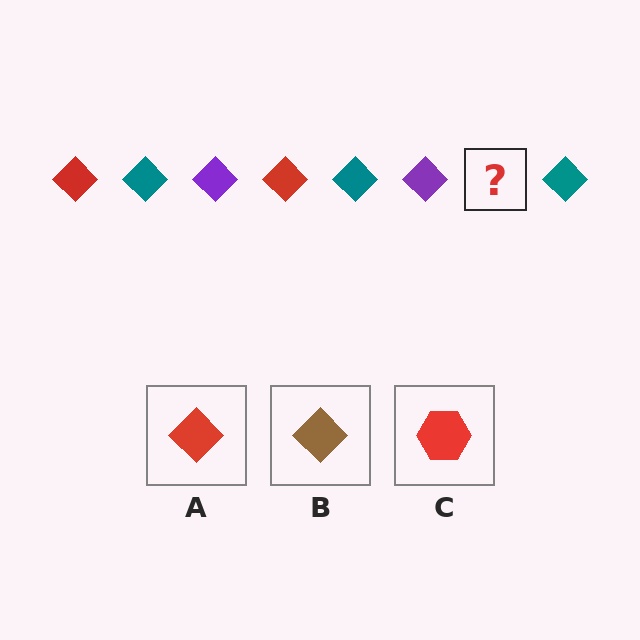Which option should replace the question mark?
Option A.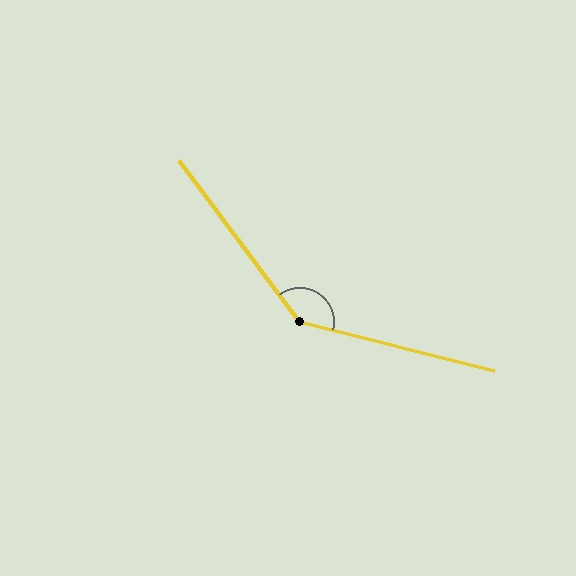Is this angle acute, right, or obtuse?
It is obtuse.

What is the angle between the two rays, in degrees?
Approximately 141 degrees.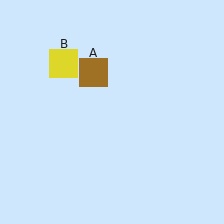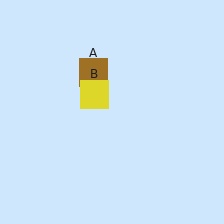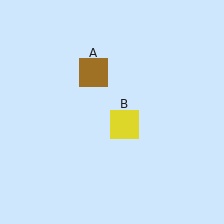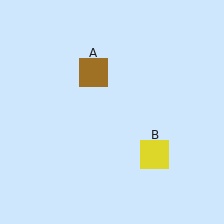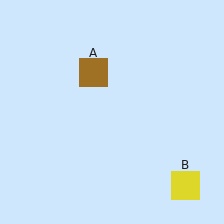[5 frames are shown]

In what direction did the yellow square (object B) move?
The yellow square (object B) moved down and to the right.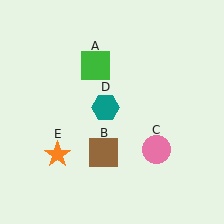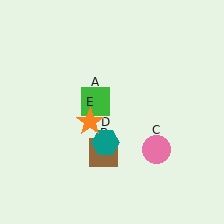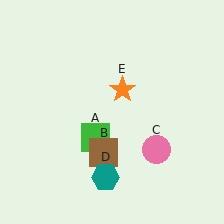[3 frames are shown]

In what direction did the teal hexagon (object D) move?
The teal hexagon (object D) moved down.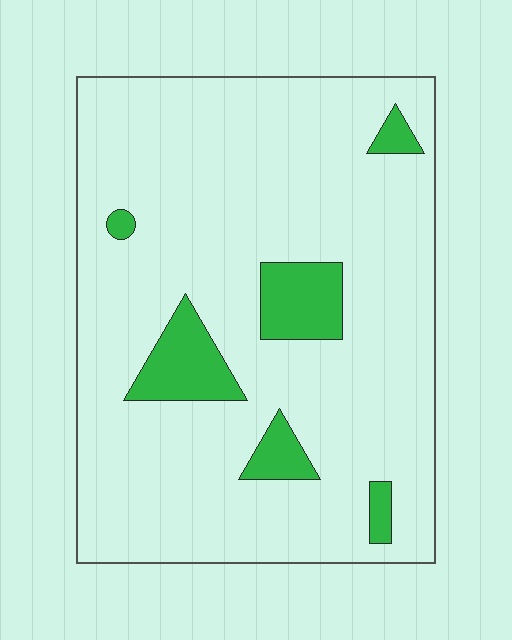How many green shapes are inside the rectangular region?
6.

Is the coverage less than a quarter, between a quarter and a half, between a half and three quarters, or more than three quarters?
Less than a quarter.